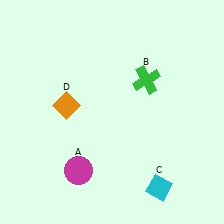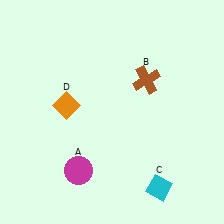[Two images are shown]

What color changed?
The cross (B) changed from green in Image 1 to brown in Image 2.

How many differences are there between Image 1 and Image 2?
There is 1 difference between the two images.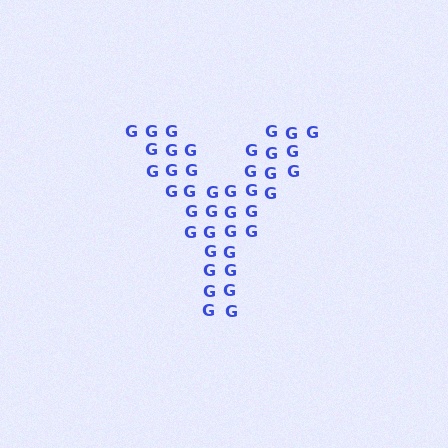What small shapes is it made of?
It is made of small letter G's.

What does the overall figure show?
The overall figure shows the letter Y.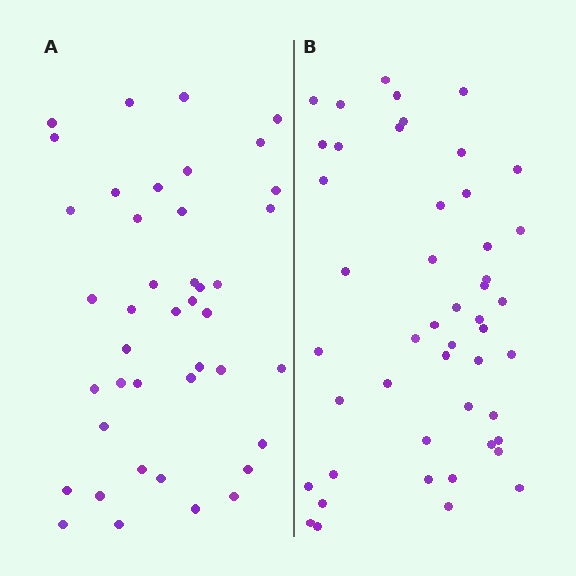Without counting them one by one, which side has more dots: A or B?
Region B (the right region) has more dots.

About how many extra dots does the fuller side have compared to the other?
Region B has about 6 more dots than region A.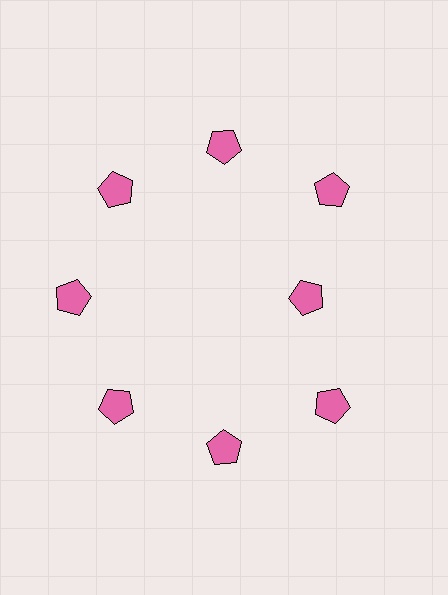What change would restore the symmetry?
The symmetry would be restored by moving it outward, back onto the ring so that all 8 pentagons sit at equal angles and equal distance from the center.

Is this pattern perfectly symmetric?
No. The 8 pink pentagons are arranged in a ring, but one element near the 3 o'clock position is pulled inward toward the center, breaking the 8-fold rotational symmetry.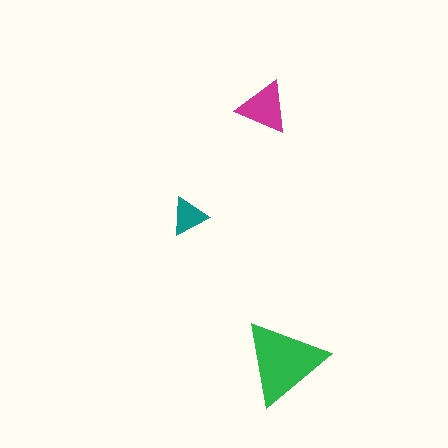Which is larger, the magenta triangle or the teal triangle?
The magenta one.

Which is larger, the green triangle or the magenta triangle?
The green one.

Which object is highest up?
The magenta triangle is topmost.